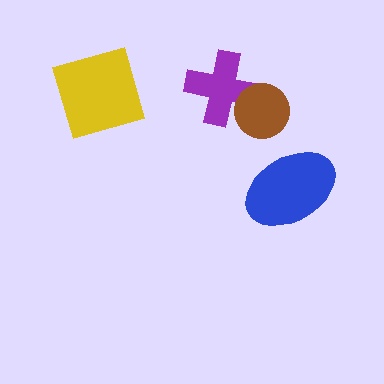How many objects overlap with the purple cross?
1 object overlaps with the purple cross.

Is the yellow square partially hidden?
No, no other shape covers it.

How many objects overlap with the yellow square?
0 objects overlap with the yellow square.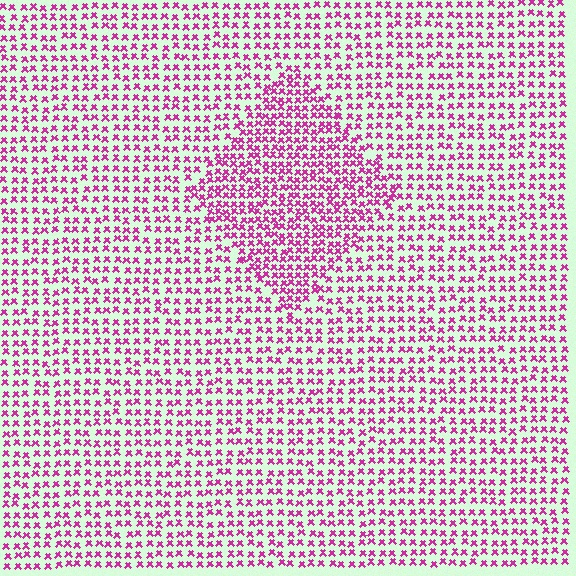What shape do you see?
I see a diamond.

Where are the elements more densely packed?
The elements are more densely packed inside the diamond boundary.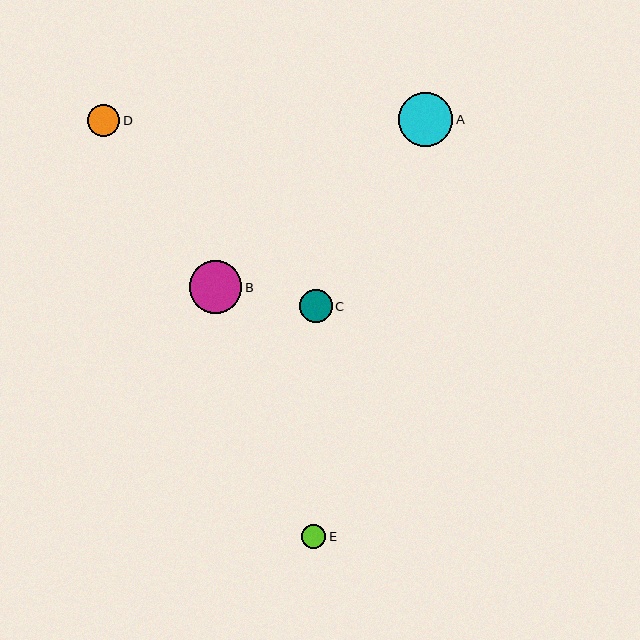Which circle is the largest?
Circle A is the largest with a size of approximately 54 pixels.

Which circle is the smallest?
Circle E is the smallest with a size of approximately 24 pixels.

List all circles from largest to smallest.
From largest to smallest: A, B, C, D, E.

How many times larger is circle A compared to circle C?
Circle A is approximately 1.7 times the size of circle C.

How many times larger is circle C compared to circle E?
Circle C is approximately 1.3 times the size of circle E.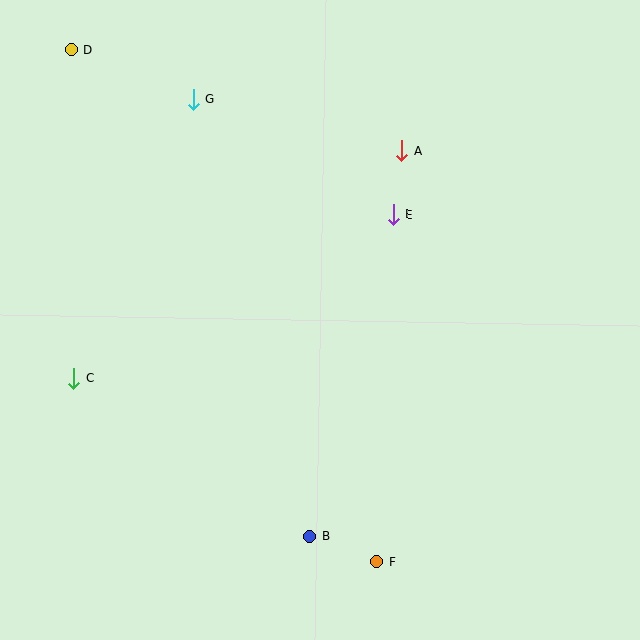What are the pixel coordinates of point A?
Point A is at (401, 151).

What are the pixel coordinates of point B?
Point B is at (310, 536).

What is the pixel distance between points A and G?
The distance between A and G is 215 pixels.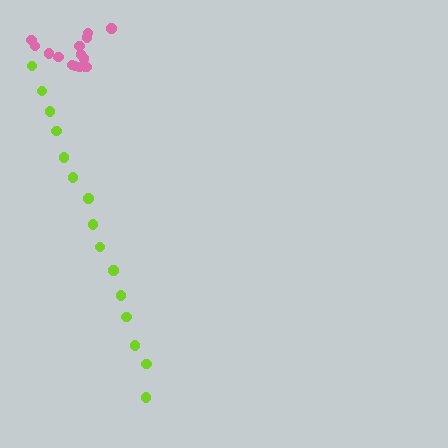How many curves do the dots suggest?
There are 2 distinct paths.